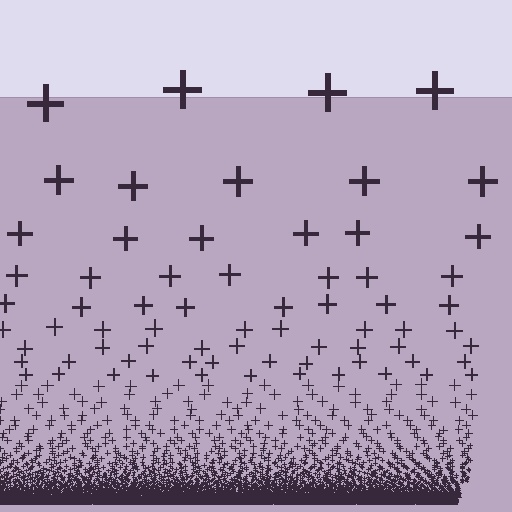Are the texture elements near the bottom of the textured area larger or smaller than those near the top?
Smaller. The gradient is inverted — elements near the bottom are smaller and denser.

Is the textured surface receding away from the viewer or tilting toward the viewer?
The surface appears to tilt toward the viewer. Texture elements get larger and sparser toward the top.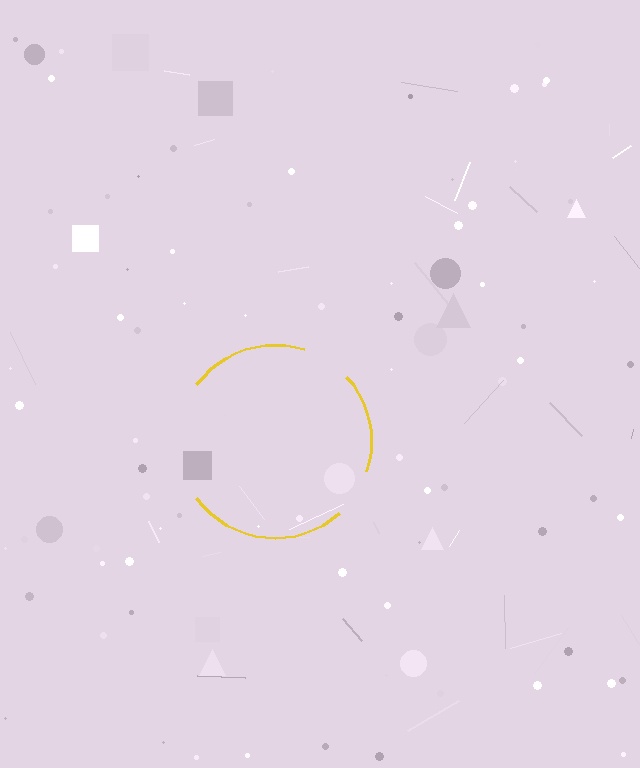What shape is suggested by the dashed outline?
The dashed outline suggests a circle.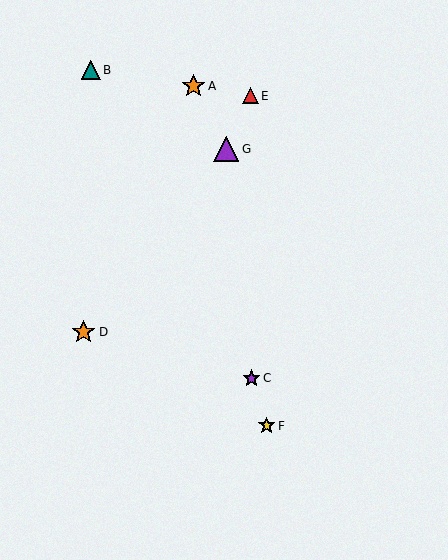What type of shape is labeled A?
Shape A is an orange star.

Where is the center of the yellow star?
The center of the yellow star is at (267, 426).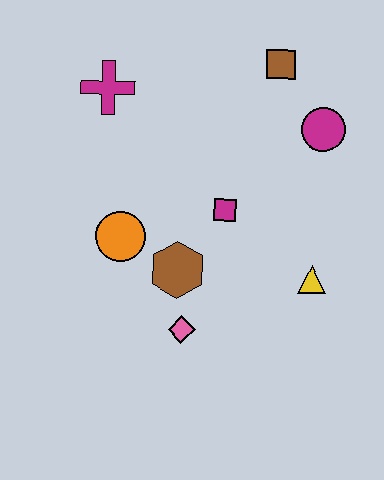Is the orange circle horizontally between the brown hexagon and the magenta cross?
Yes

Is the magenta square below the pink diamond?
No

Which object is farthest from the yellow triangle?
The magenta cross is farthest from the yellow triangle.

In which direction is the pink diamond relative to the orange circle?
The pink diamond is below the orange circle.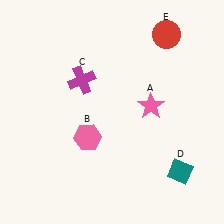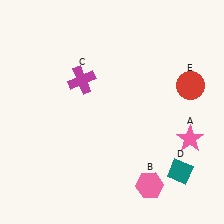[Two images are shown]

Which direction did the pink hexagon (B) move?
The pink hexagon (B) moved right.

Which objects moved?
The objects that moved are: the pink star (A), the pink hexagon (B), the red circle (E).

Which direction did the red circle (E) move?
The red circle (E) moved down.